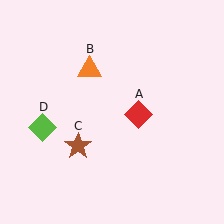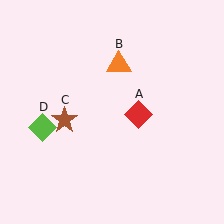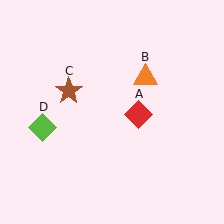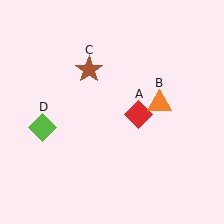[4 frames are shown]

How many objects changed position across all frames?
2 objects changed position: orange triangle (object B), brown star (object C).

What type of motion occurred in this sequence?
The orange triangle (object B), brown star (object C) rotated clockwise around the center of the scene.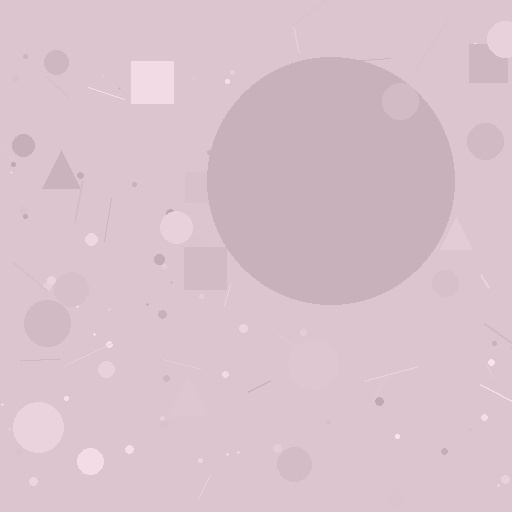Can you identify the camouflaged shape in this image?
The camouflaged shape is a circle.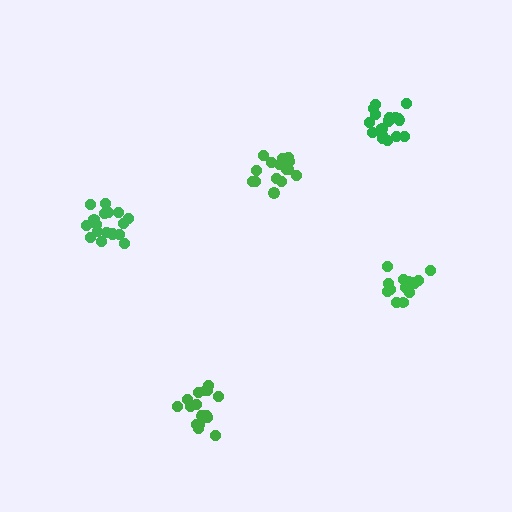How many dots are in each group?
Group 1: 15 dots, Group 2: 14 dots, Group 3: 17 dots, Group 4: 17 dots, Group 5: 18 dots (81 total).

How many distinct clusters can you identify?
There are 5 distinct clusters.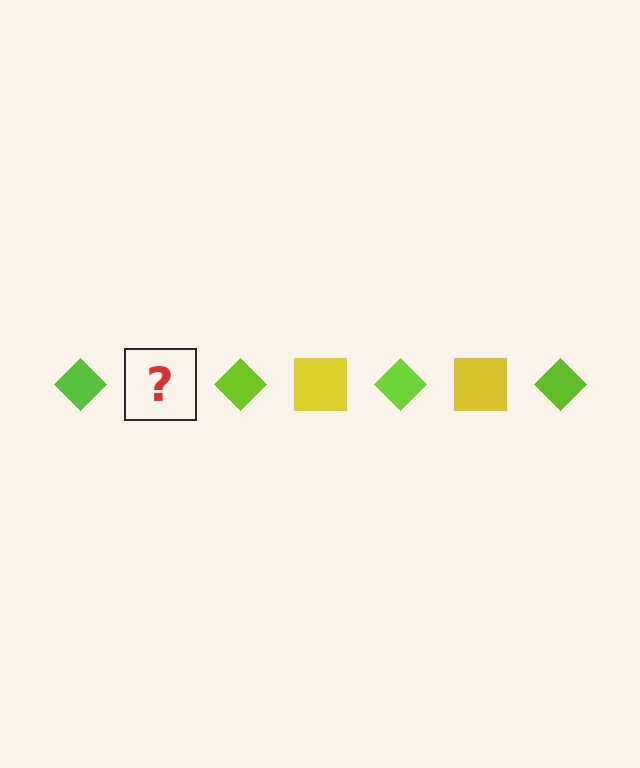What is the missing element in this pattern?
The missing element is a yellow square.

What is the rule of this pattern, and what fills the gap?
The rule is that the pattern alternates between lime diamond and yellow square. The gap should be filled with a yellow square.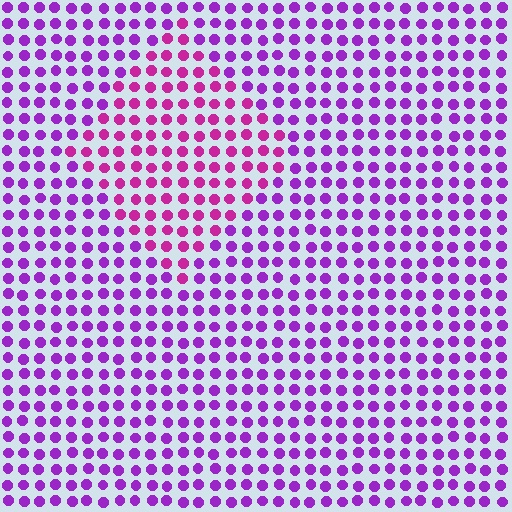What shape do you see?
I see a diamond.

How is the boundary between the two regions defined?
The boundary is defined purely by a slight shift in hue (about 31 degrees). Spacing, size, and orientation are identical on both sides.